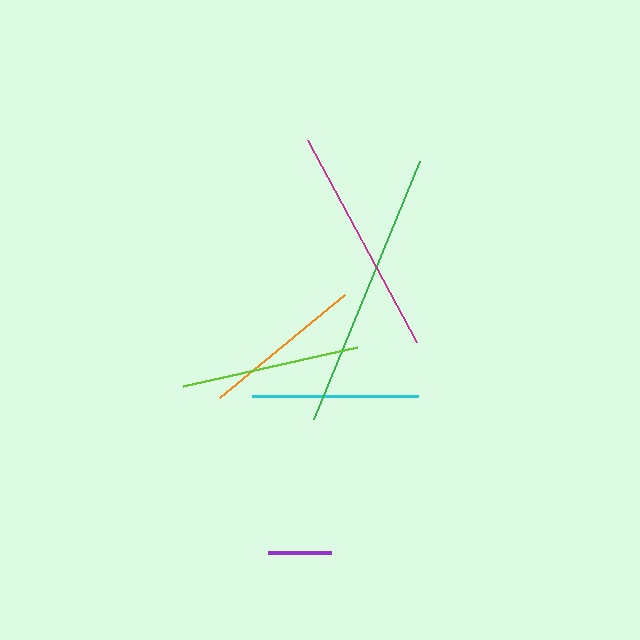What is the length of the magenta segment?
The magenta segment is approximately 230 pixels long.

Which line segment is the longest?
The green line is the longest at approximately 279 pixels.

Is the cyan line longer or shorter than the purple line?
The cyan line is longer than the purple line.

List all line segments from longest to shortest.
From longest to shortest: green, magenta, lime, cyan, orange, purple.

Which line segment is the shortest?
The purple line is the shortest at approximately 63 pixels.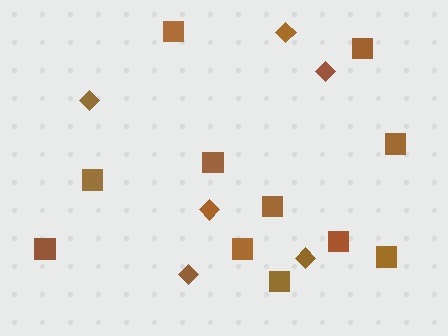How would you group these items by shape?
There are 2 groups: one group of squares (11) and one group of diamonds (6).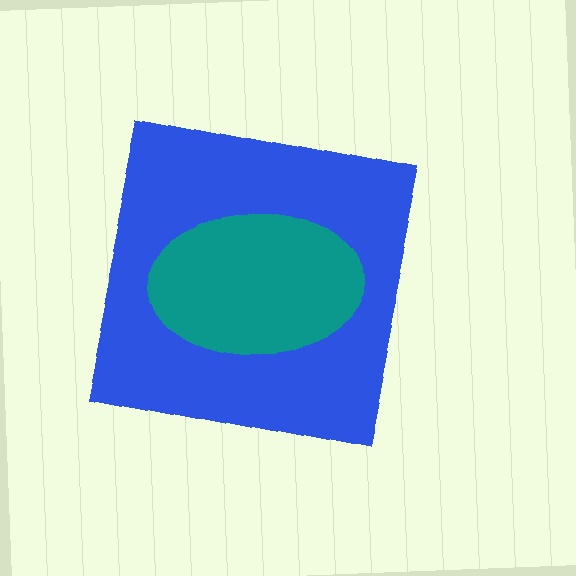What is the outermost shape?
The blue square.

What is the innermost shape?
The teal ellipse.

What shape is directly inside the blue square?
The teal ellipse.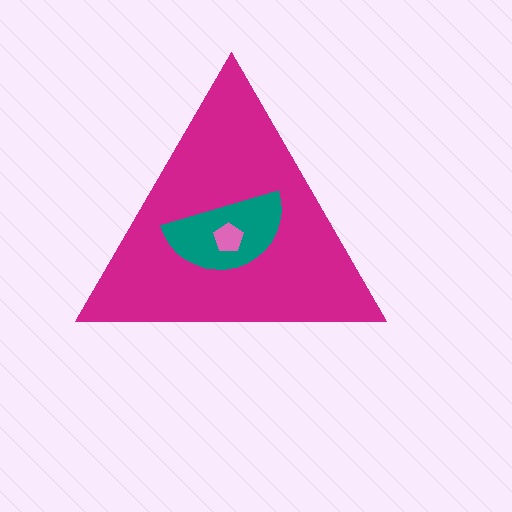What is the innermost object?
The pink pentagon.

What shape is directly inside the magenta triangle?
The teal semicircle.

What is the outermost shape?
The magenta triangle.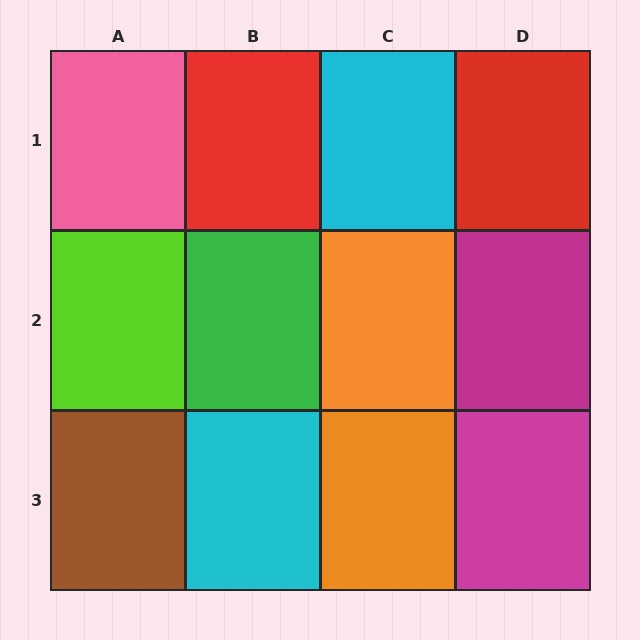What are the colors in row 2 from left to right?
Lime, green, orange, magenta.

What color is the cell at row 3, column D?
Magenta.